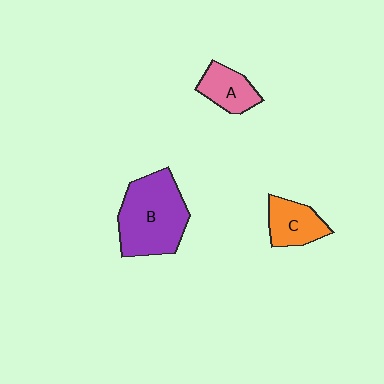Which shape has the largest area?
Shape B (purple).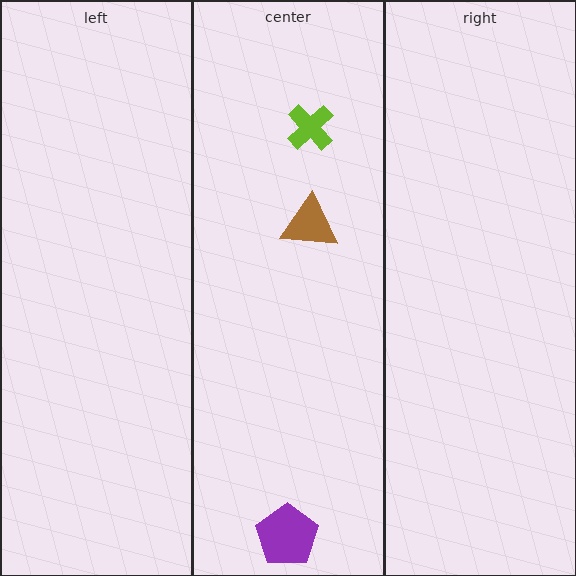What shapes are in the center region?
The lime cross, the purple pentagon, the brown triangle.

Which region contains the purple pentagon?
The center region.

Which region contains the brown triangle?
The center region.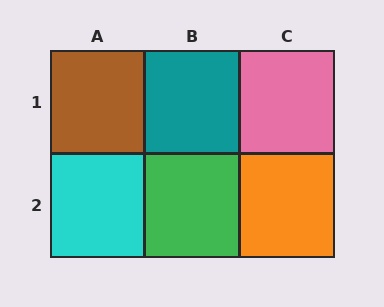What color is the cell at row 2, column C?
Orange.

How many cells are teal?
1 cell is teal.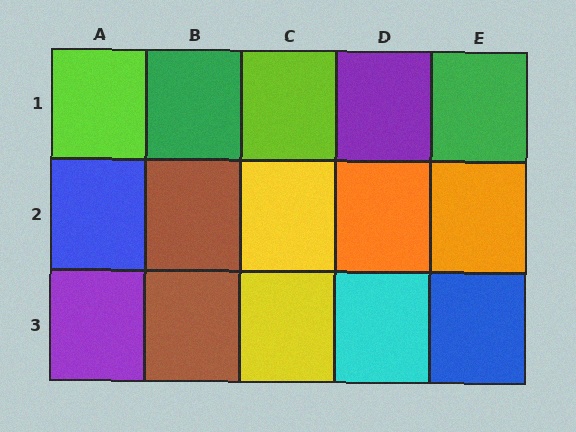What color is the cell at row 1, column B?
Green.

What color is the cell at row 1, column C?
Lime.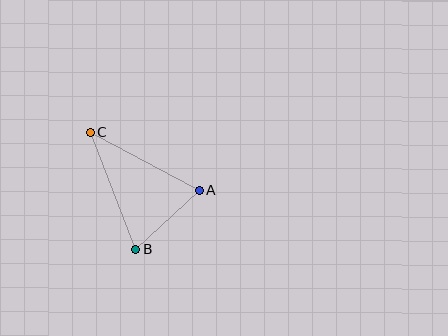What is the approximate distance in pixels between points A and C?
The distance between A and C is approximately 124 pixels.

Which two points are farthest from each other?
Points B and C are farthest from each other.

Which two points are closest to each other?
Points A and B are closest to each other.